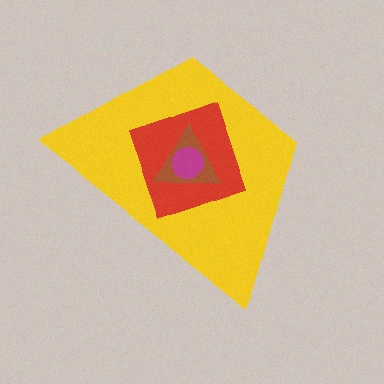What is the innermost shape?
The magenta circle.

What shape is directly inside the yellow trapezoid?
The red square.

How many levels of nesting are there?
4.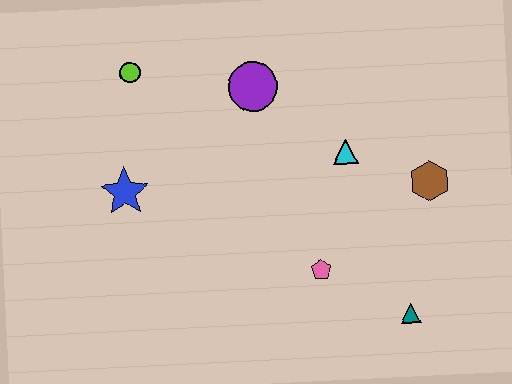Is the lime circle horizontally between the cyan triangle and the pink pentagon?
No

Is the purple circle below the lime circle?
Yes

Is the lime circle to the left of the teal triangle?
Yes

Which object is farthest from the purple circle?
The teal triangle is farthest from the purple circle.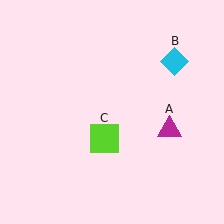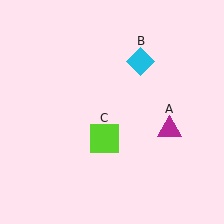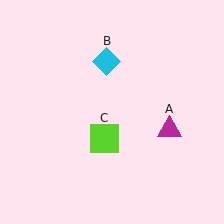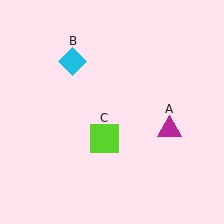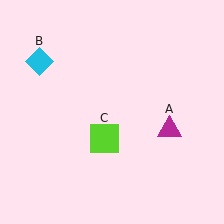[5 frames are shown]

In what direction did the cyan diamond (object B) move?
The cyan diamond (object B) moved left.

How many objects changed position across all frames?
1 object changed position: cyan diamond (object B).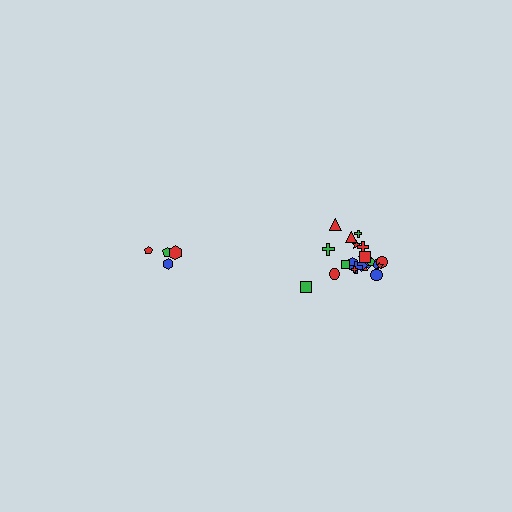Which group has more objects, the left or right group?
The right group.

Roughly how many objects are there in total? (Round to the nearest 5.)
Roughly 25 objects in total.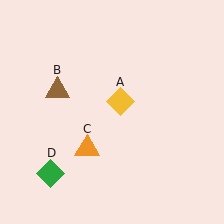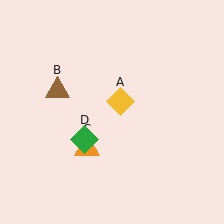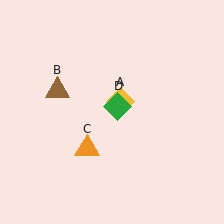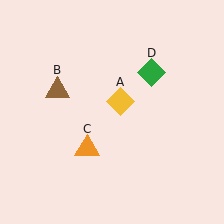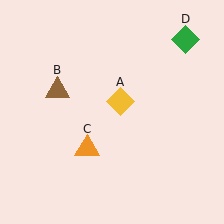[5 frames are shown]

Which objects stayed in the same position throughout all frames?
Yellow diamond (object A) and brown triangle (object B) and orange triangle (object C) remained stationary.